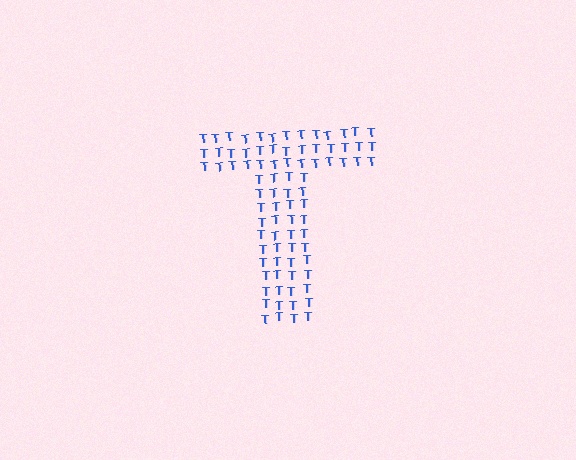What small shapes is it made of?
It is made of small letter T's.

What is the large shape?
The large shape is the letter T.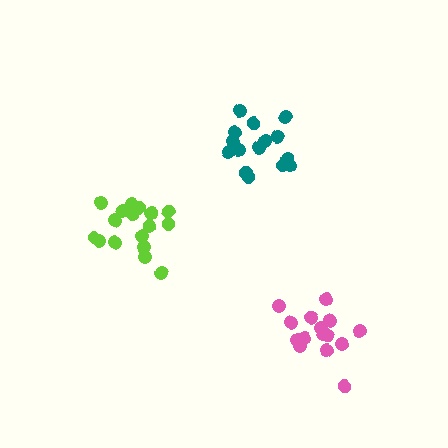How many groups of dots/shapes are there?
There are 3 groups.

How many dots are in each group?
Group 1: 17 dots, Group 2: 15 dots, Group 3: 15 dots (47 total).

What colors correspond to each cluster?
The clusters are colored: lime, teal, pink.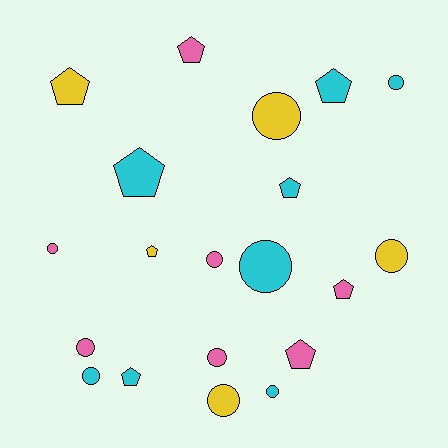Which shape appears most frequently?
Circle, with 11 objects.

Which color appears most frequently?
Cyan, with 8 objects.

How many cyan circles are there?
There are 4 cyan circles.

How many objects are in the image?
There are 20 objects.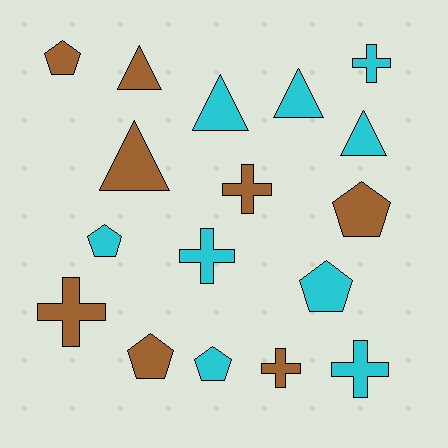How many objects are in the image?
There are 17 objects.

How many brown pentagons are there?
There are 3 brown pentagons.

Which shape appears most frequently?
Pentagon, with 6 objects.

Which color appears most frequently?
Cyan, with 9 objects.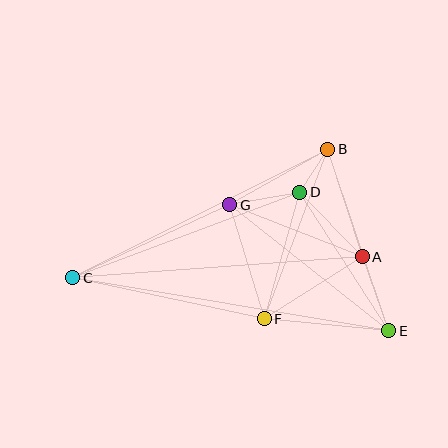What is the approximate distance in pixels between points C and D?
The distance between C and D is approximately 242 pixels.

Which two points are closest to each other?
Points B and D are closest to each other.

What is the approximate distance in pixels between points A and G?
The distance between A and G is approximately 142 pixels.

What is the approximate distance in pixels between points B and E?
The distance between B and E is approximately 191 pixels.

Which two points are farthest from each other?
Points C and E are farthest from each other.